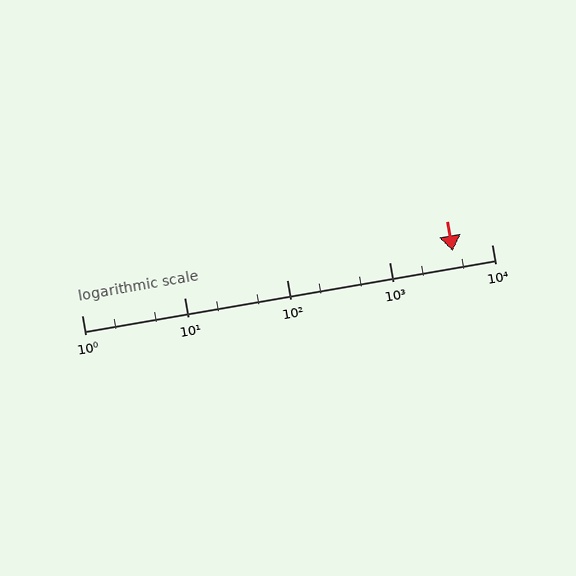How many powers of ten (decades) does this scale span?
The scale spans 4 decades, from 1 to 10000.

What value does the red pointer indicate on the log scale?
The pointer indicates approximately 4200.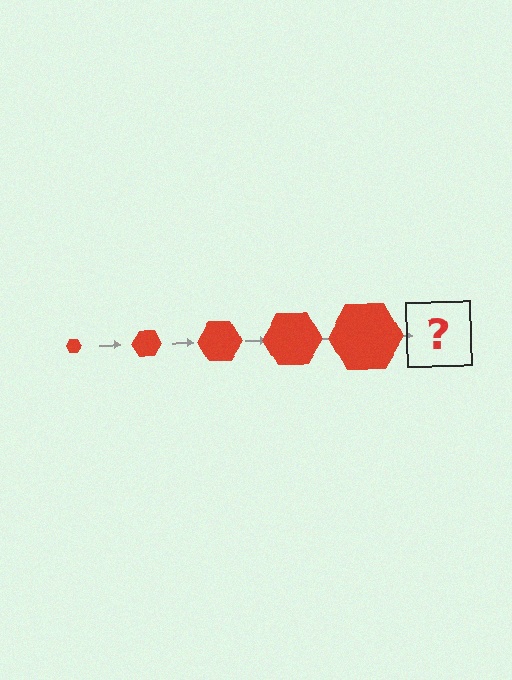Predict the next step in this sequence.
The next step is a red hexagon, larger than the previous one.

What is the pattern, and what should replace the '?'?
The pattern is that the hexagon gets progressively larger each step. The '?' should be a red hexagon, larger than the previous one.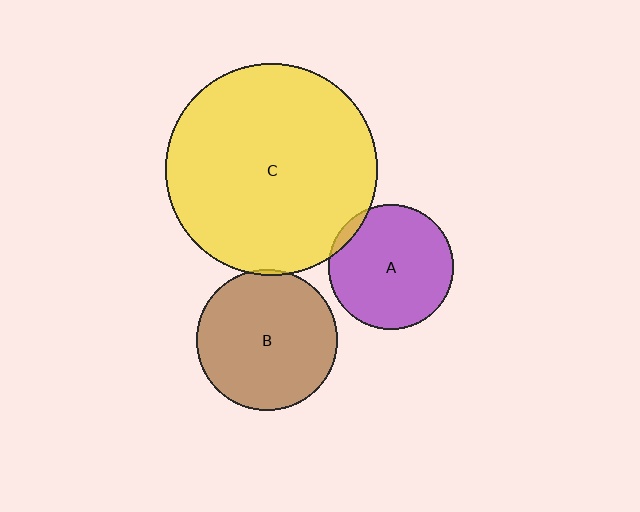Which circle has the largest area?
Circle C (yellow).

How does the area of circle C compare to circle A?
Approximately 2.9 times.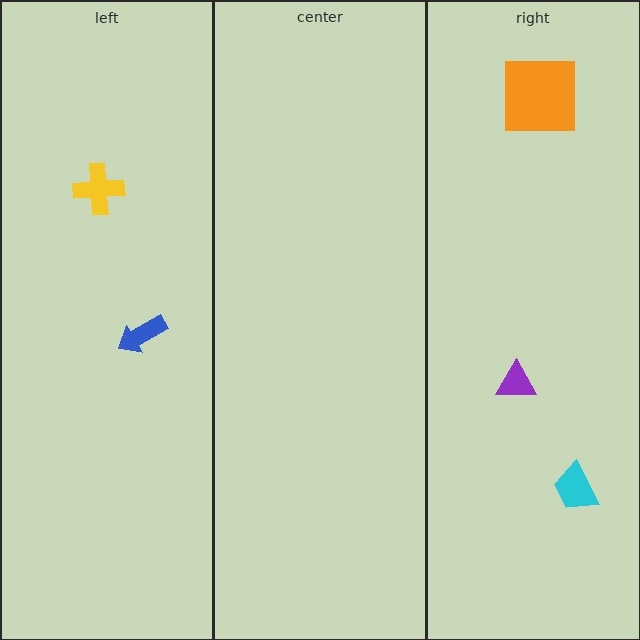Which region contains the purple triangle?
The right region.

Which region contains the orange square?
The right region.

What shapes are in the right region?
The purple triangle, the cyan trapezoid, the orange square.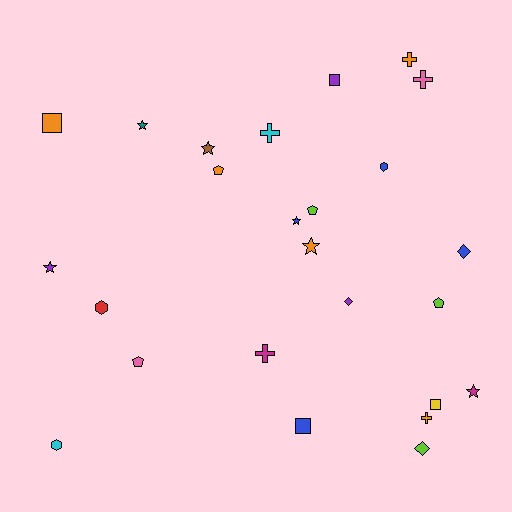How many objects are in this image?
There are 25 objects.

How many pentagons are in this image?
There are 4 pentagons.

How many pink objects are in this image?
There are 2 pink objects.